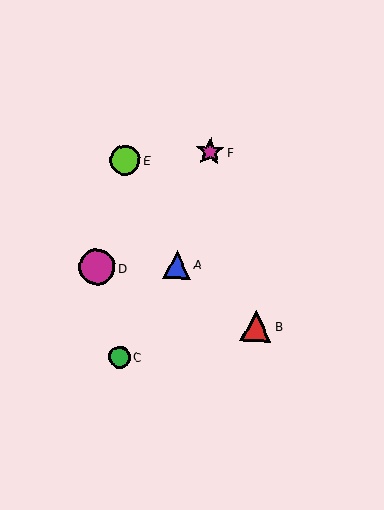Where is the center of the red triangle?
The center of the red triangle is at (256, 326).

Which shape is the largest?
The magenta circle (labeled D) is the largest.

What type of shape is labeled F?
Shape F is a magenta star.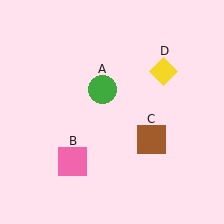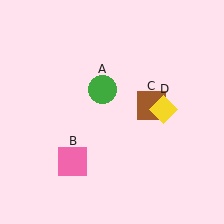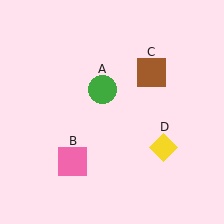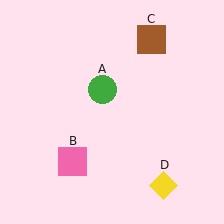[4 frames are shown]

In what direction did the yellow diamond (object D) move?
The yellow diamond (object D) moved down.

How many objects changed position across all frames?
2 objects changed position: brown square (object C), yellow diamond (object D).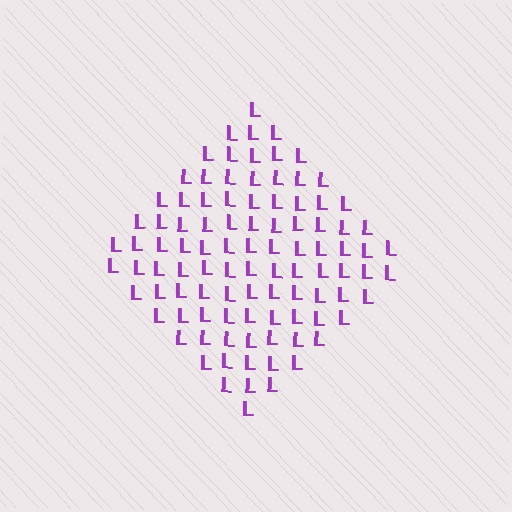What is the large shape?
The large shape is a diamond.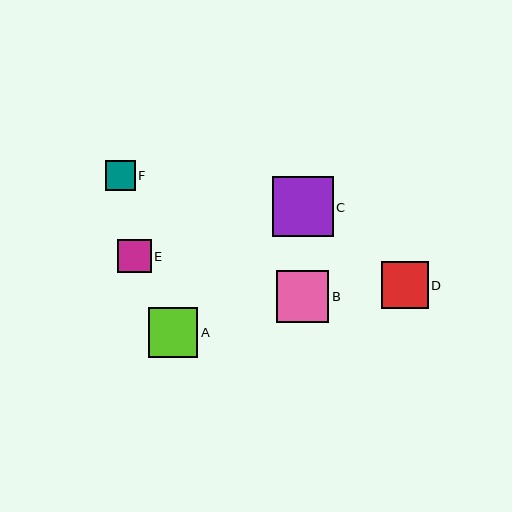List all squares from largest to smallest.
From largest to smallest: C, B, A, D, E, F.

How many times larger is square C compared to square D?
Square C is approximately 1.3 times the size of square D.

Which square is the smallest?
Square F is the smallest with a size of approximately 30 pixels.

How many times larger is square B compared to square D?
Square B is approximately 1.1 times the size of square D.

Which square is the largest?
Square C is the largest with a size of approximately 60 pixels.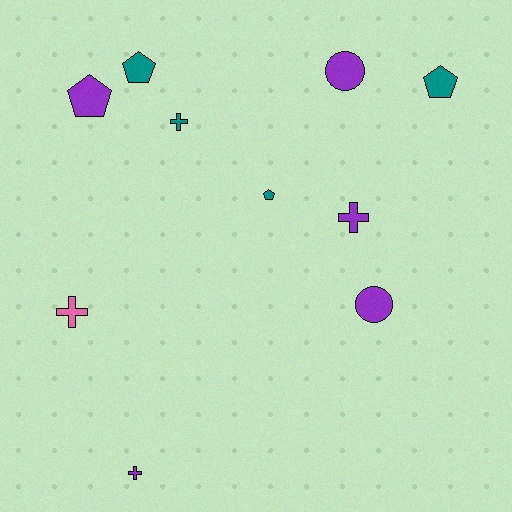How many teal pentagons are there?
There are 3 teal pentagons.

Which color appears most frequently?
Purple, with 5 objects.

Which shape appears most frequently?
Pentagon, with 4 objects.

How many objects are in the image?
There are 10 objects.